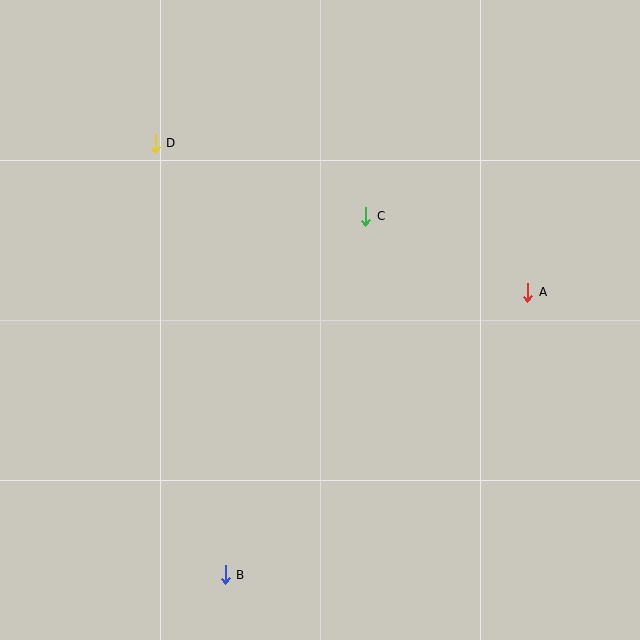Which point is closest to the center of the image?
Point C at (366, 216) is closest to the center.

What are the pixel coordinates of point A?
Point A is at (528, 292).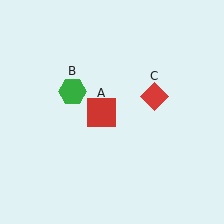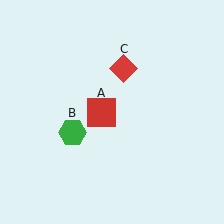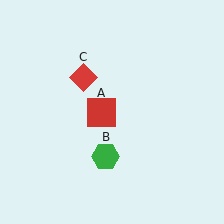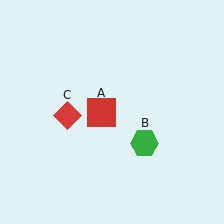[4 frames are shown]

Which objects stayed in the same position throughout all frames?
Red square (object A) remained stationary.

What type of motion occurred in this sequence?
The green hexagon (object B), red diamond (object C) rotated counterclockwise around the center of the scene.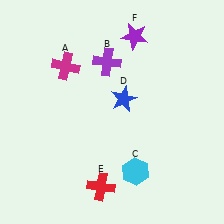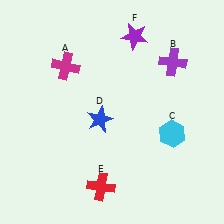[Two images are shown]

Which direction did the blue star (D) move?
The blue star (D) moved left.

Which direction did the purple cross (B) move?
The purple cross (B) moved right.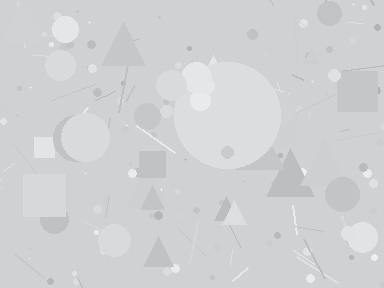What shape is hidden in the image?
A circle is hidden in the image.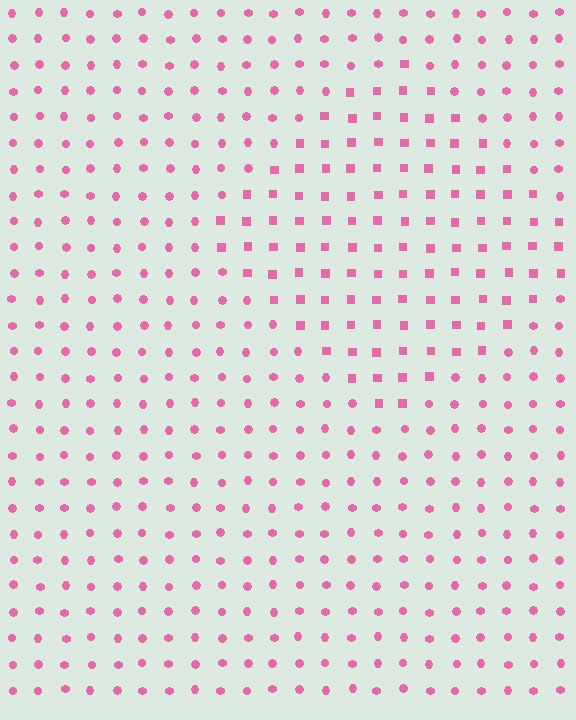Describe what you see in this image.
The image is filled with small pink elements arranged in a uniform grid. A diamond-shaped region contains squares, while the surrounding area contains circles. The boundary is defined purely by the change in element shape.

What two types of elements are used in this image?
The image uses squares inside the diamond region and circles outside it.